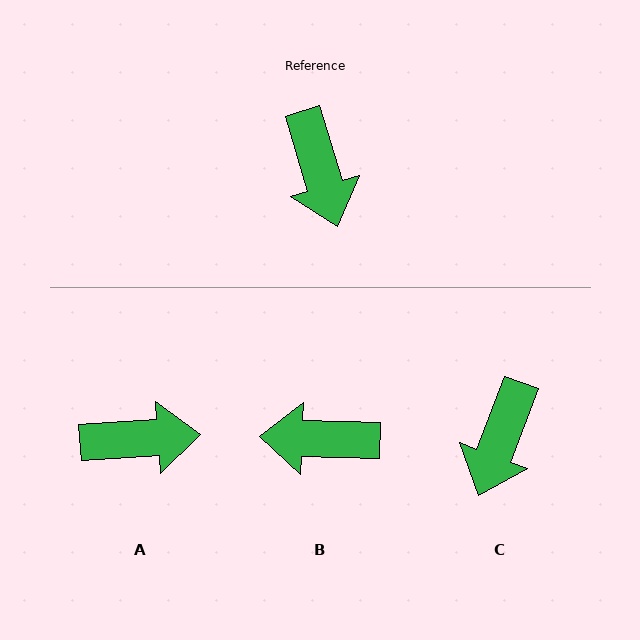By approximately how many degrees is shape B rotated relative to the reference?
Approximately 109 degrees clockwise.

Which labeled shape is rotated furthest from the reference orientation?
B, about 109 degrees away.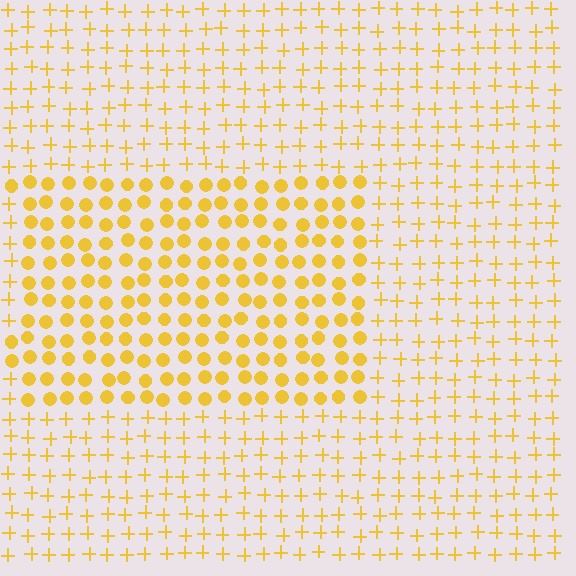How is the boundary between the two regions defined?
The boundary is defined by a change in element shape: circles inside vs. plus signs outside. All elements share the same color and spacing.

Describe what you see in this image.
The image is filled with small yellow elements arranged in a uniform grid. A rectangle-shaped region contains circles, while the surrounding area contains plus signs. The boundary is defined purely by the change in element shape.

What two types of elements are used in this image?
The image uses circles inside the rectangle region and plus signs outside it.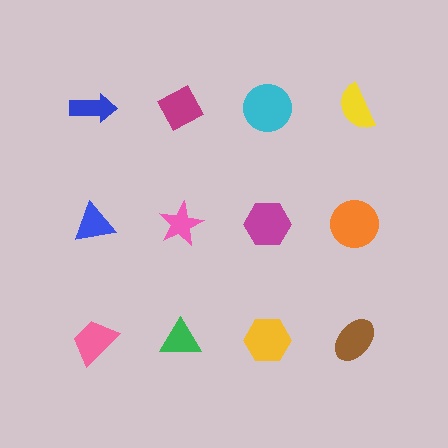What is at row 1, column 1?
A blue arrow.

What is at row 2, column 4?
An orange circle.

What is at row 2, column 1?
A blue triangle.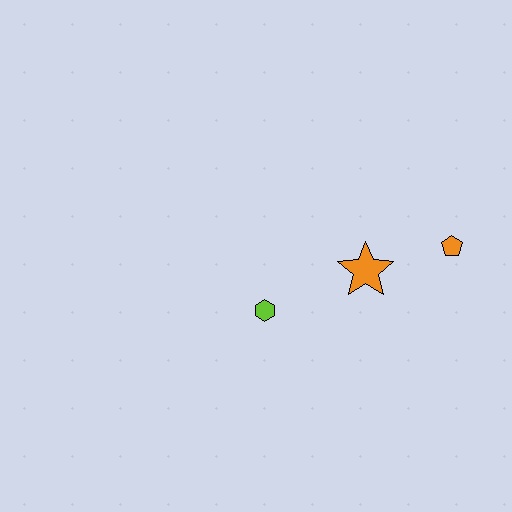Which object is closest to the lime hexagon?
The orange star is closest to the lime hexagon.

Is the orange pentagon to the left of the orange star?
No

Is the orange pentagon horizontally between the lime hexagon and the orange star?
No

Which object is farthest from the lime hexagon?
The orange pentagon is farthest from the lime hexagon.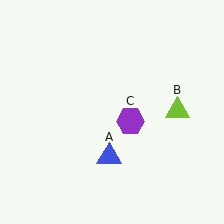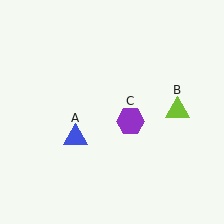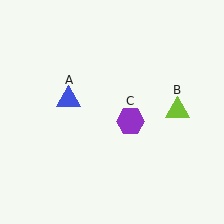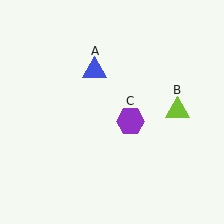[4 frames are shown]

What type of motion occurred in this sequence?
The blue triangle (object A) rotated clockwise around the center of the scene.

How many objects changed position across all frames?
1 object changed position: blue triangle (object A).